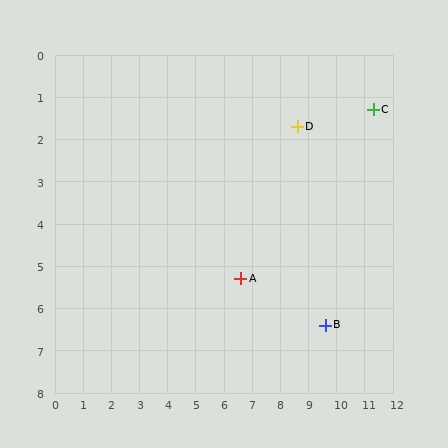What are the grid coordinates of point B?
Point B is at approximately (9.6, 6.4).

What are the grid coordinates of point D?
Point D is at approximately (8.6, 1.7).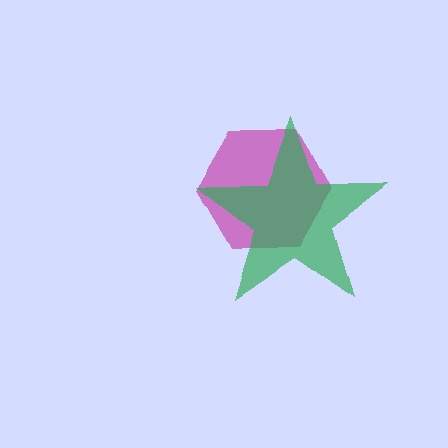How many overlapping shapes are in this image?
There are 2 overlapping shapes in the image.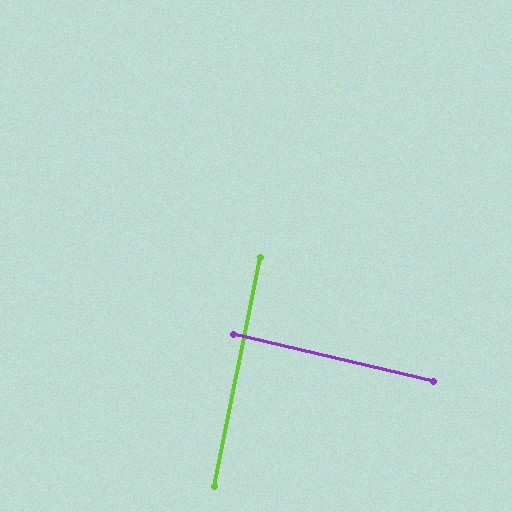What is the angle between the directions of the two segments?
Approximately 88 degrees.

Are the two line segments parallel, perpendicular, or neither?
Perpendicular — they meet at approximately 88°.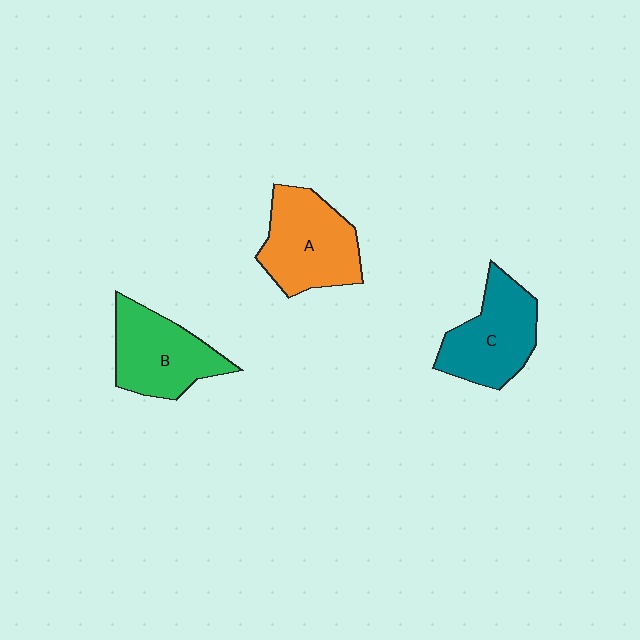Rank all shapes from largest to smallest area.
From largest to smallest: A (orange), C (teal), B (green).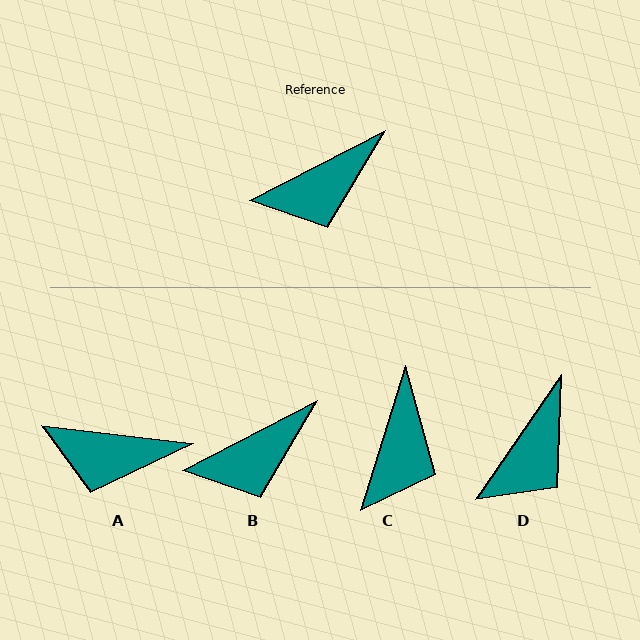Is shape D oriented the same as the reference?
No, it is off by about 28 degrees.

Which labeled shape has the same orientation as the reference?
B.